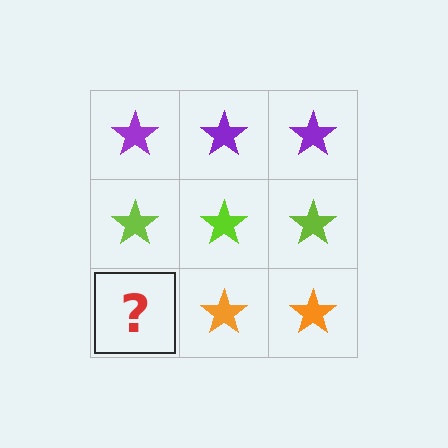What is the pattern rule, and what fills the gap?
The rule is that each row has a consistent color. The gap should be filled with an orange star.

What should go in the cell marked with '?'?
The missing cell should contain an orange star.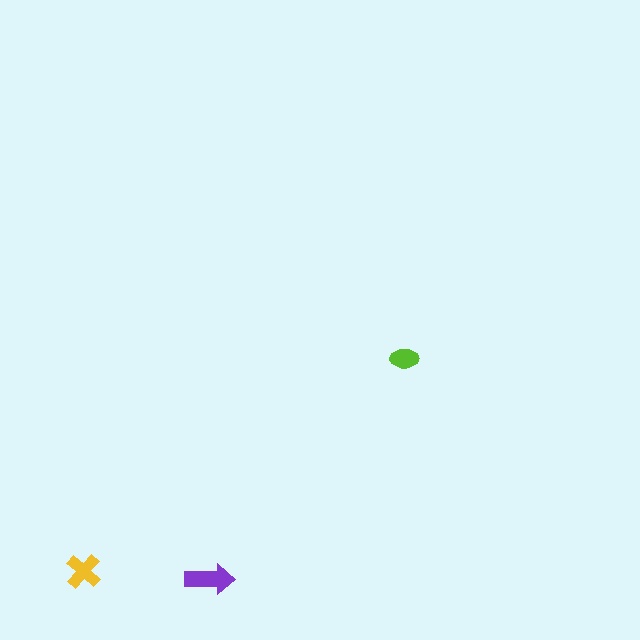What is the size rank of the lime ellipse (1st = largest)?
3rd.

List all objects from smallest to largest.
The lime ellipse, the yellow cross, the purple arrow.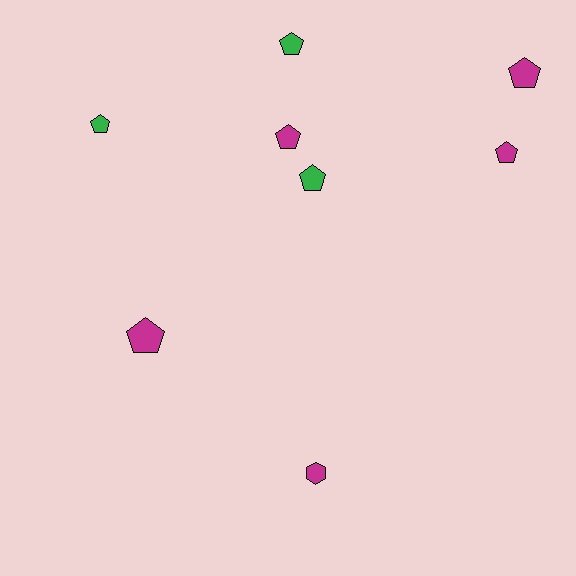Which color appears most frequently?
Magenta, with 5 objects.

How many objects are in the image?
There are 8 objects.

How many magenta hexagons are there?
There is 1 magenta hexagon.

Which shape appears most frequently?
Pentagon, with 7 objects.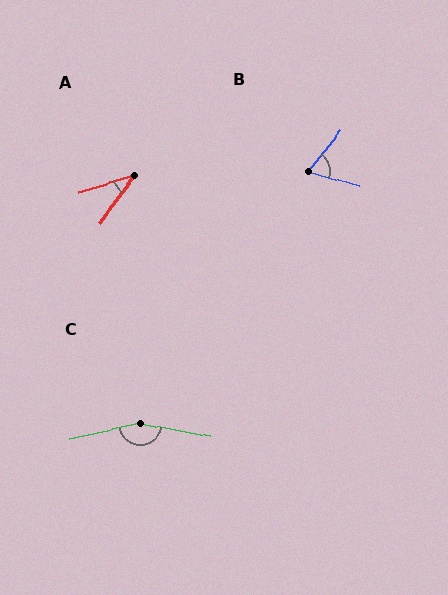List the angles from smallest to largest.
A (37°), B (67°), C (157°).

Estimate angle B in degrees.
Approximately 67 degrees.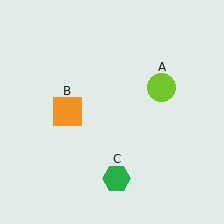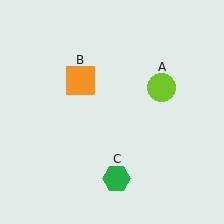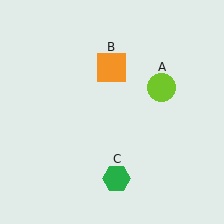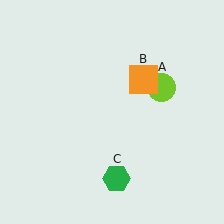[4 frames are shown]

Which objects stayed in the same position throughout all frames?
Lime circle (object A) and green hexagon (object C) remained stationary.